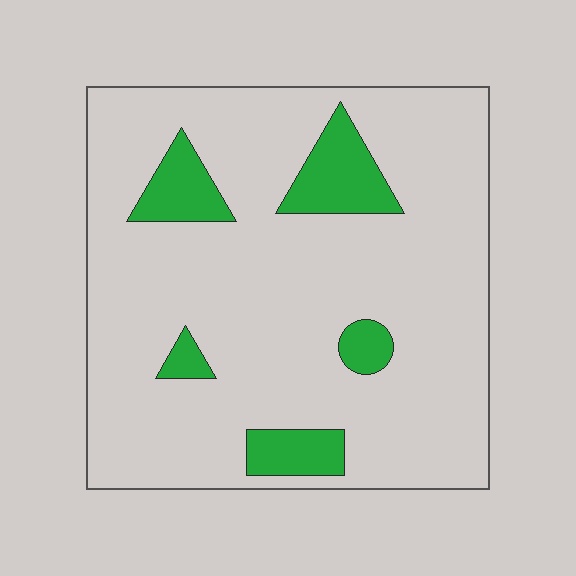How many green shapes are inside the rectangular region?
5.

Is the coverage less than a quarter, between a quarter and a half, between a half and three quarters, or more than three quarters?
Less than a quarter.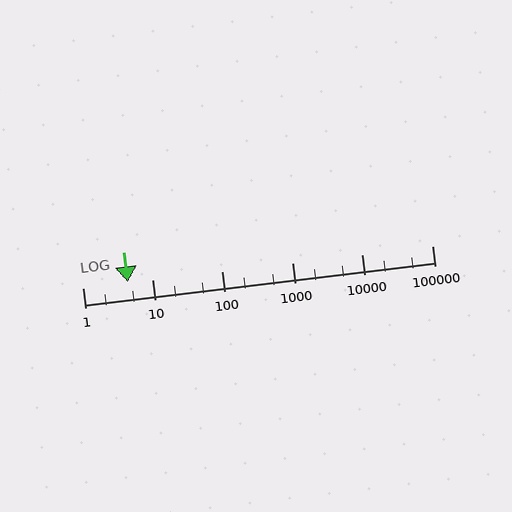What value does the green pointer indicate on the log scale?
The pointer indicates approximately 4.4.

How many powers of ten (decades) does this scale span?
The scale spans 5 decades, from 1 to 100000.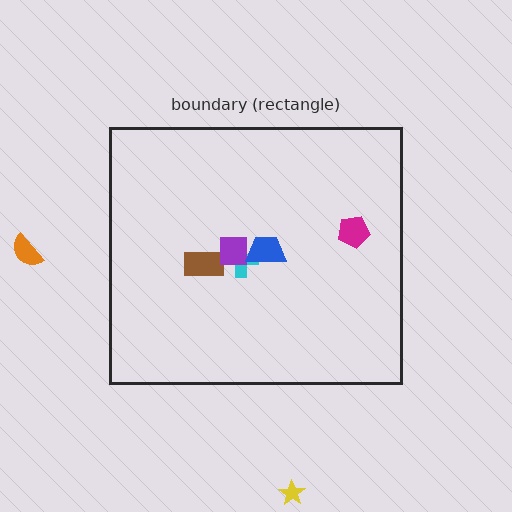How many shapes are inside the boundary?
5 inside, 2 outside.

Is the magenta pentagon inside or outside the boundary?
Inside.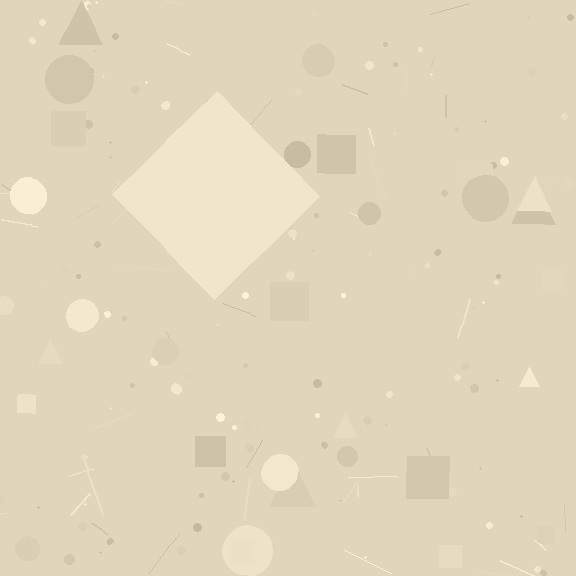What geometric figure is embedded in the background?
A diamond is embedded in the background.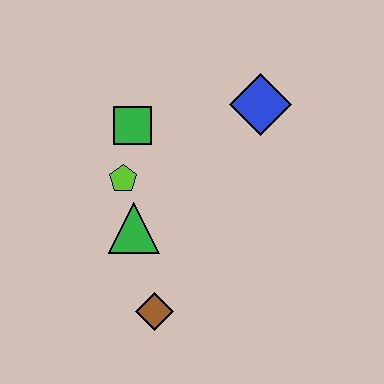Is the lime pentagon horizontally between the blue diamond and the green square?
No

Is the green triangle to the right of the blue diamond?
No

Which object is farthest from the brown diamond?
The blue diamond is farthest from the brown diamond.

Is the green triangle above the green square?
No